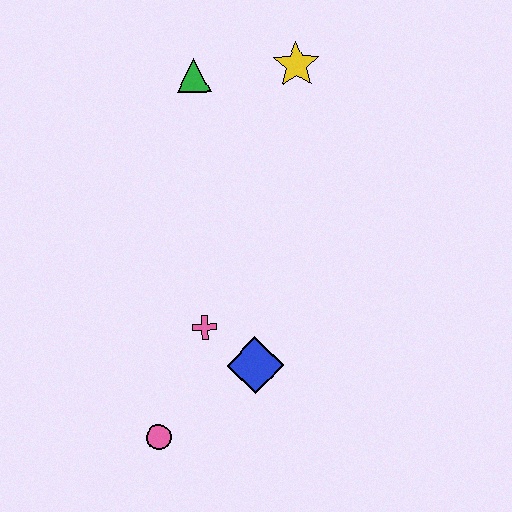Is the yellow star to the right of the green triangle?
Yes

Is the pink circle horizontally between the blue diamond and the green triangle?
No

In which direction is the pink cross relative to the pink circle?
The pink cross is above the pink circle.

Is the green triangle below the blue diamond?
No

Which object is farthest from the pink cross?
The yellow star is farthest from the pink cross.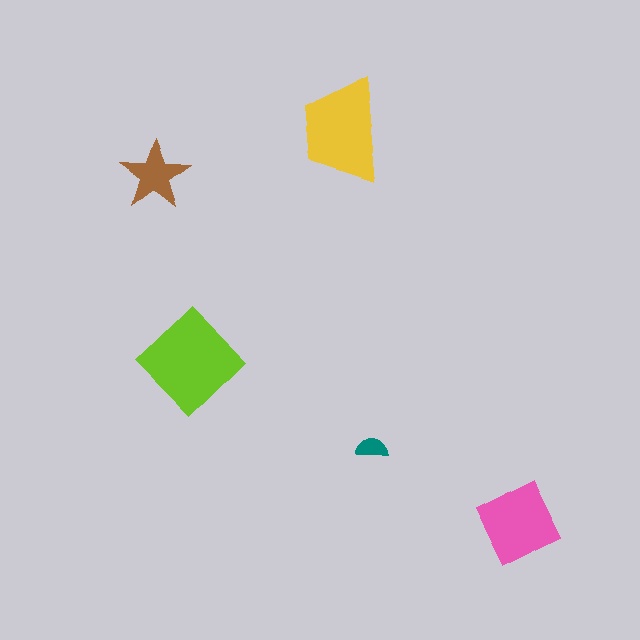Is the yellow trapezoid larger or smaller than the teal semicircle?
Larger.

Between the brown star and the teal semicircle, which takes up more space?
The brown star.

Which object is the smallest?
The teal semicircle.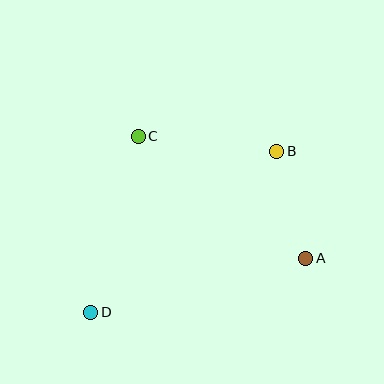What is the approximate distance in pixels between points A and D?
The distance between A and D is approximately 222 pixels.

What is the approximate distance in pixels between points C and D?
The distance between C and D is approximately 183 pixels.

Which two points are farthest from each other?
Points B and D are farthest from each other.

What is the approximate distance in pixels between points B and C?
The distance between B and C is approximately 139 pixels.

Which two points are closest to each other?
Points A and B are closest to each other.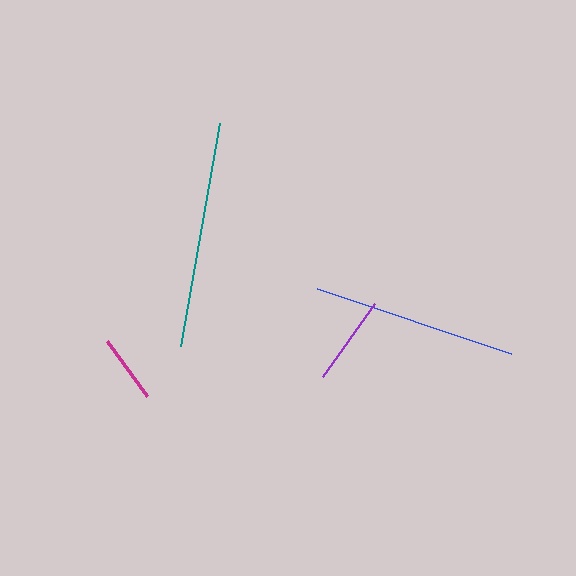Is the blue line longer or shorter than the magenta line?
The blue line is longer than the magenta line.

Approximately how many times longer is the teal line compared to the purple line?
The teal line is approximately 2.5 times the length of the purple line.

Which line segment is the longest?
The teal line is the longest at approximately 226 pixels.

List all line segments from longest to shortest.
From longest to shortest: teal, blue, purple, magenta.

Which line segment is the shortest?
The magenta line is the shortest at approximately 68 pixels.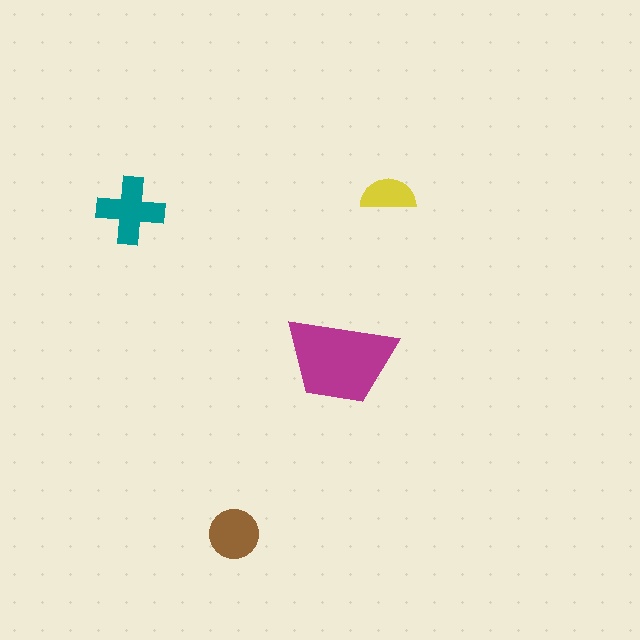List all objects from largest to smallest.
The magenta trapezoid, the teal cross, the brown circle, the yellow semicircle.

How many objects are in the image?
There are 4 objects in the image.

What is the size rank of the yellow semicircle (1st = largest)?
4th.